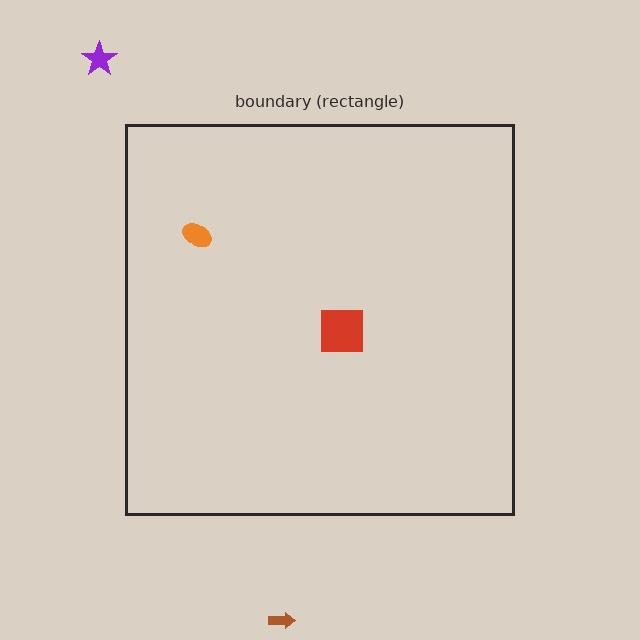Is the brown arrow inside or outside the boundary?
Outside.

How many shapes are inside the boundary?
2 inside, 2 outside.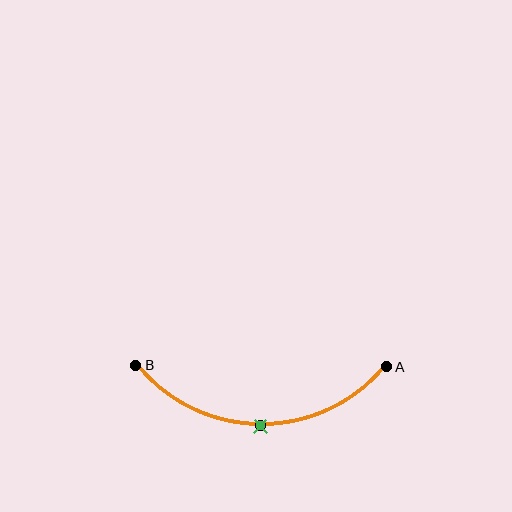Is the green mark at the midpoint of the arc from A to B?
Yes. The green mark lies on the arc at equal arc-length from both A and B — it is the arc midpoint.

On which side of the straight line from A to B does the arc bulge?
The arc bulges below the straight line connecting A and B.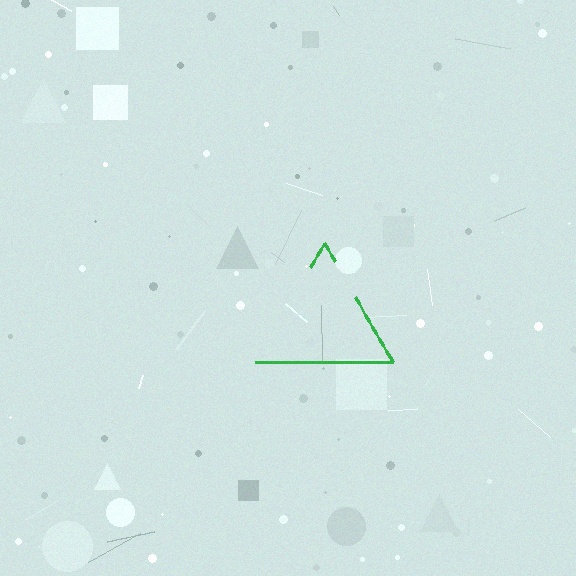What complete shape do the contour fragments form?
The contour fragments form a triangle.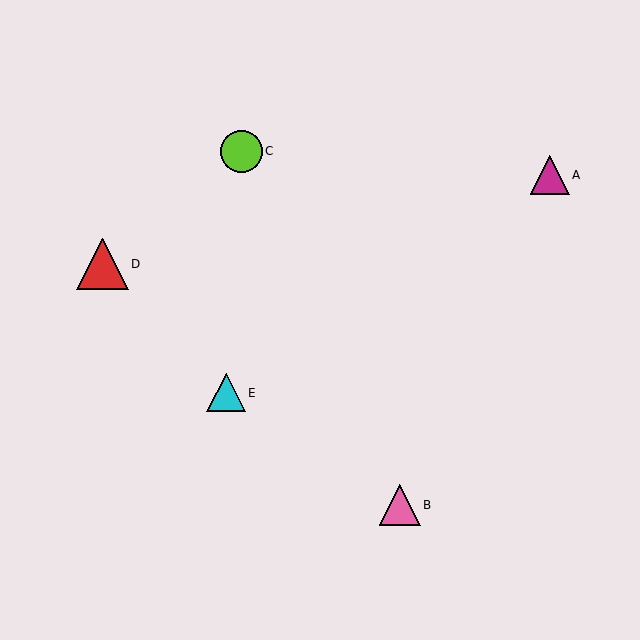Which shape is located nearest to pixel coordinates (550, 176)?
The magenta triangle (labeled A) at (550, 175) is nearest to that location.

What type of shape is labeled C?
Shape C is a lime circle.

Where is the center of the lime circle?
The center of the lime circle is at (241, 151).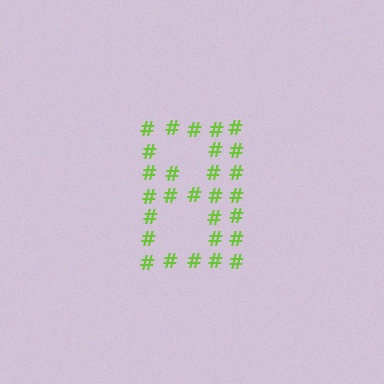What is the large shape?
The large shape is the digit 8.